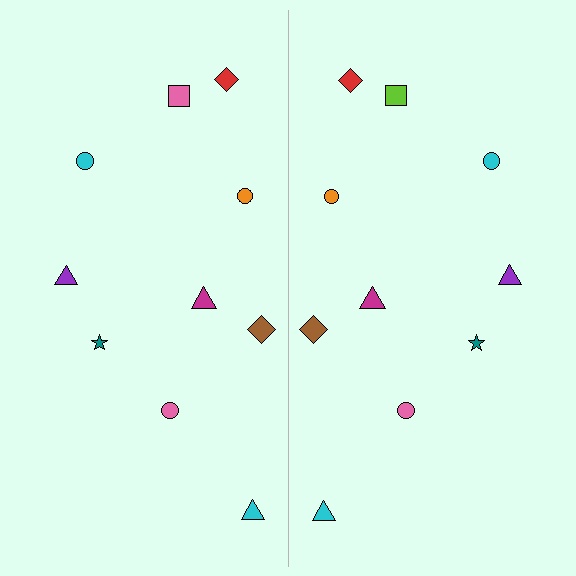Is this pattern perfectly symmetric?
No, the pattern is not perfectly symmetric. The lime square on the right side breaks the symmetry — its mirror counterpart is pink.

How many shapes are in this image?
There are 20 shapes in this image.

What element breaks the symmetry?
The lime square on the right side breaks the symmetry — its mirror counterpart is pink.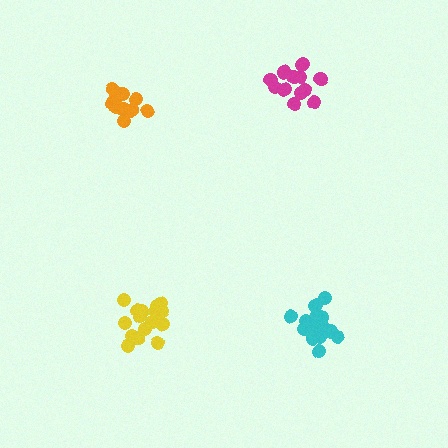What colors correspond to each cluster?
The clusters are colored: magenta, cyan, yellow, orange.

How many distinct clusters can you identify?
There are 4 distinct clusters.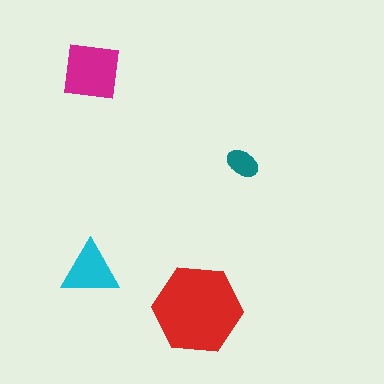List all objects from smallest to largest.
The teal ellipse, the cyan triangle, the magenta square, the red hexagon.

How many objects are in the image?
There are 4 objects in the image.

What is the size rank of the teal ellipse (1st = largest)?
4th.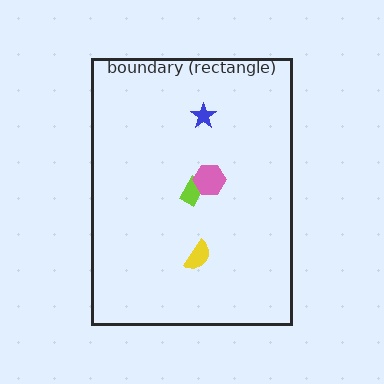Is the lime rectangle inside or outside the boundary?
Inside.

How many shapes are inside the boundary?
4 inside, 0 outside.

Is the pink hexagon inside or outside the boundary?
Inside.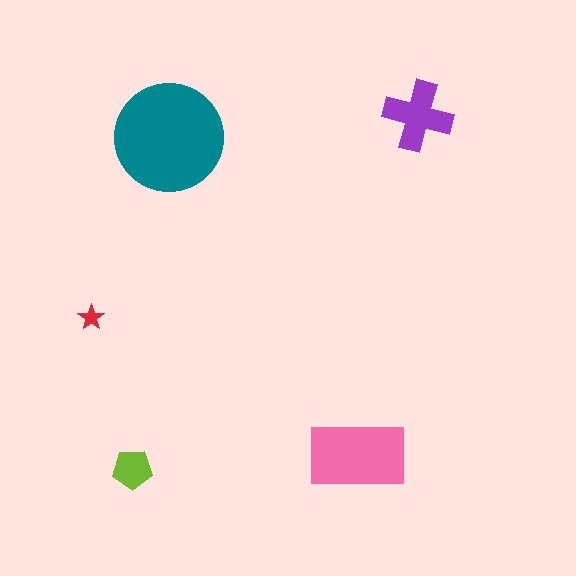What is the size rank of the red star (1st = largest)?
5th.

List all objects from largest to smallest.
The teal circle, the pink rectangle, the purple cross, the lime pentagon, the red star.